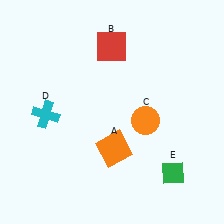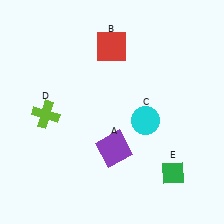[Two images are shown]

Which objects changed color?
A changed from orange to purple. C changed from orange to cyan. D changed from cyan to lime.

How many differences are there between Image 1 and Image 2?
There are 3 differences between the two images.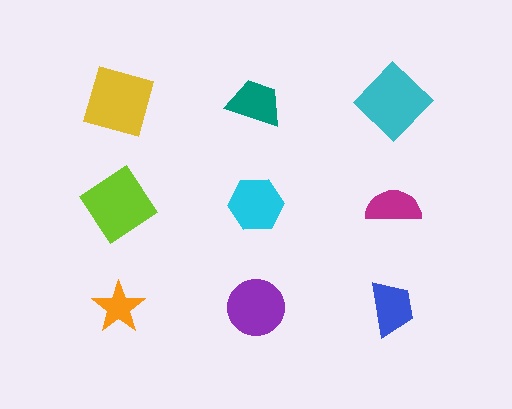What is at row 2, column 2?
A cyan hexagon.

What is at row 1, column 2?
A teal trapezoid.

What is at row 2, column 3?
A magenta semicircle.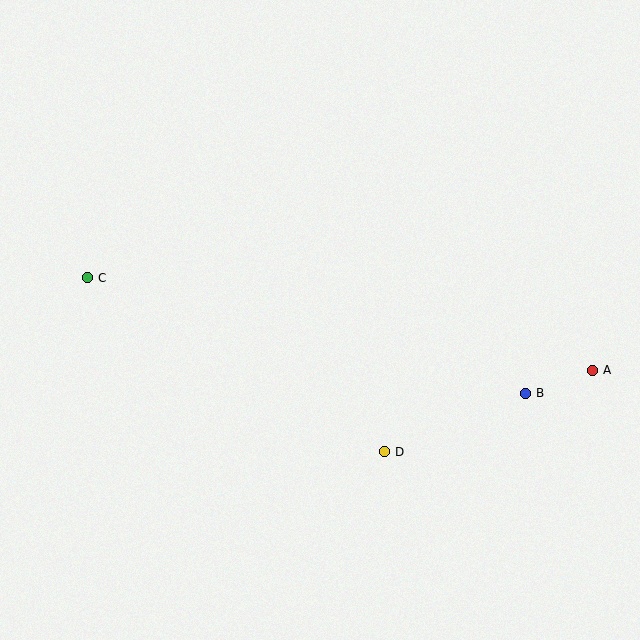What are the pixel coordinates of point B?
Point B is at (526, 393).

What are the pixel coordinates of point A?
Point A is at (593, 370).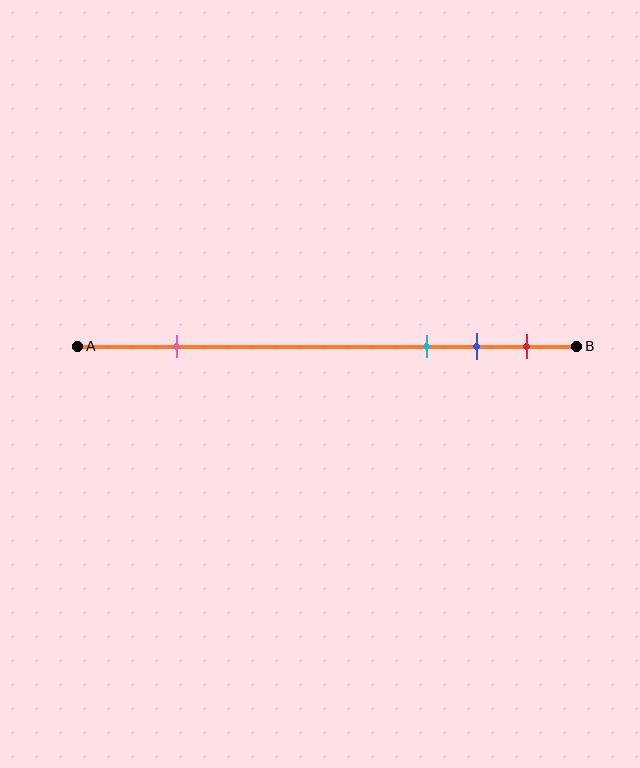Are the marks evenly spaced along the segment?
No, the marks are not evenly spaced.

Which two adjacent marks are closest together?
The blue and red marks are the closest adjacent pair.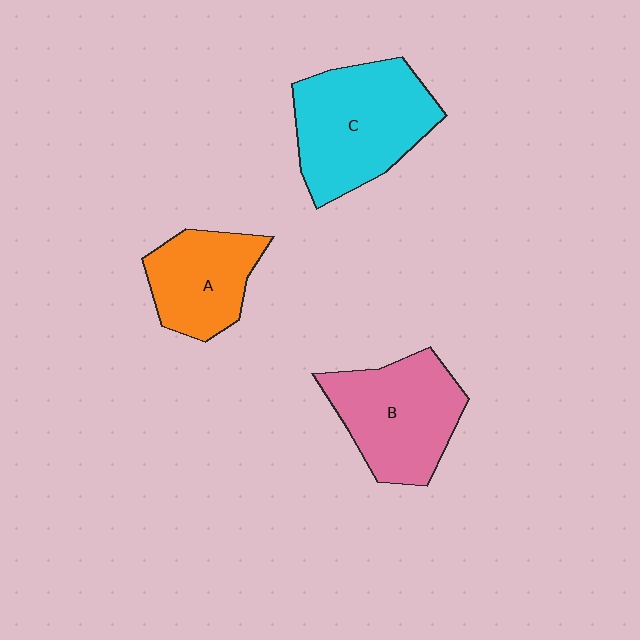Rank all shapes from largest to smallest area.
From largest to smallest: C (cyan), B (pink), A (orange).